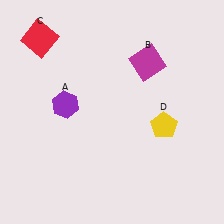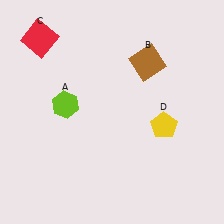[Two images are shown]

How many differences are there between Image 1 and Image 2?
There are 2 differences between the two images.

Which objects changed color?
A changed from purple to lime. B changed from magenta to brown.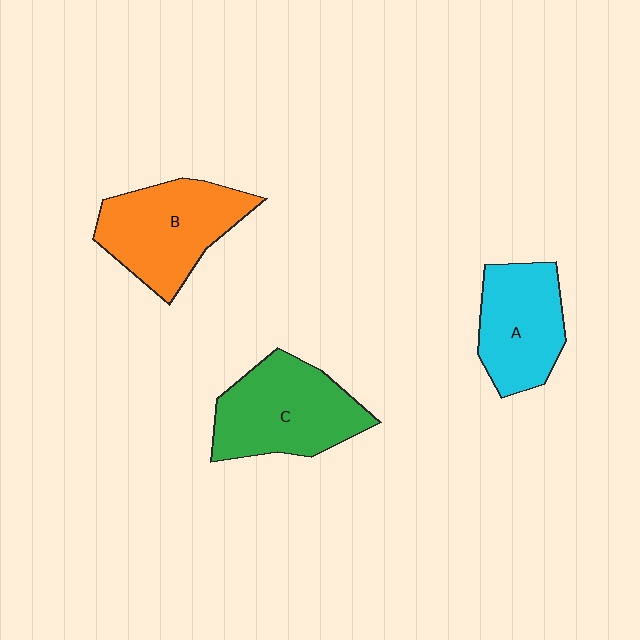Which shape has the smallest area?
Shape A (cyan).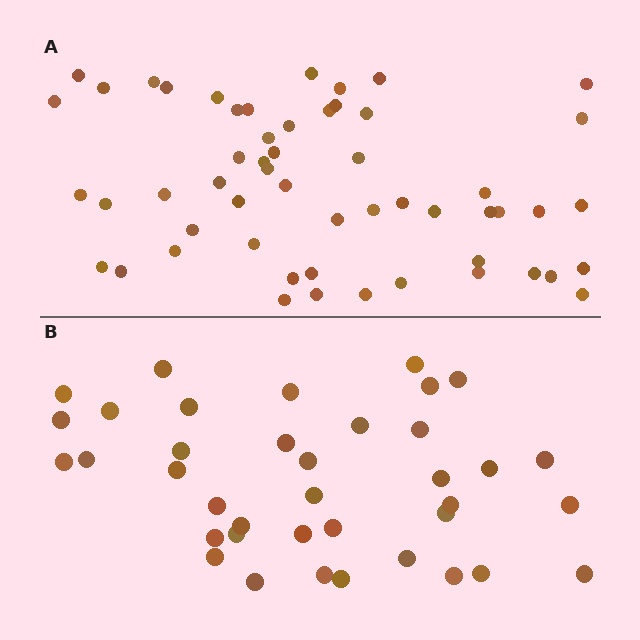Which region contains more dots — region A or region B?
Region A (the top region) has more dots.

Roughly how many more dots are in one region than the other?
Region A has approximately 15 more dots than region B.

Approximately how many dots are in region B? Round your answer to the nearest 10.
About 40 dots. (The exact count is 38, which rounds to 40.)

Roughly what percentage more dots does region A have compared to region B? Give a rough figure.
About 45% more.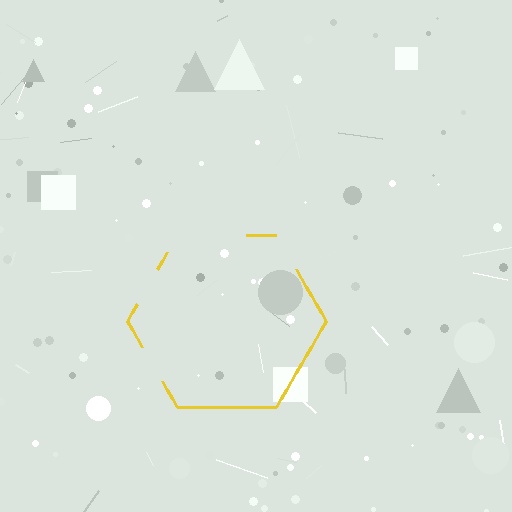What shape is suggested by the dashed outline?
The dashed outline suggests a hexagon.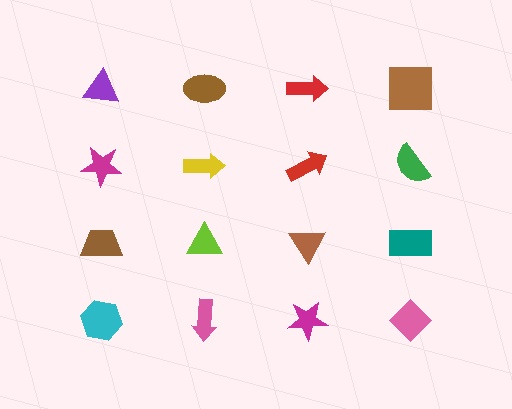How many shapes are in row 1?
4 shapes.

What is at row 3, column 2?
A lime triangle.